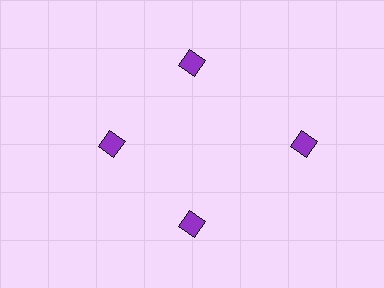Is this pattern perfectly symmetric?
No. The 4 purple diamonds are arranged in a ring, but one element near the 3 o'clock position is pushed outward from the center, breaking the 4-fold rotational symmetry.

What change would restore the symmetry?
The symmetry would be restored by moving it inward, back onto the ring so that all 4 diamonds sit at equal angles and equal distance from the center.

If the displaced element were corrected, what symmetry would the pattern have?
It would have 4-fold rotational symmetry — the pattern would map onto itself every 90 degrees.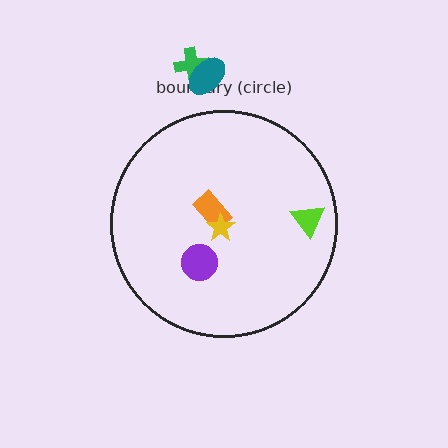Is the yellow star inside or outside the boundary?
Inside.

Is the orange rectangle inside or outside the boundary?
Inside.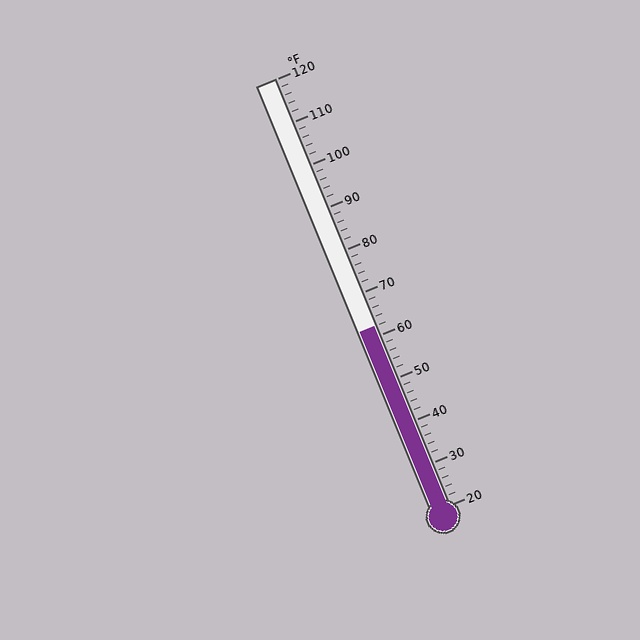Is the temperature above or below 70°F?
The temperature is below 70°F.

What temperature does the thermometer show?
The thermometer shows approximately 62°F.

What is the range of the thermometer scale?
The thermometer scale ranges from 20°F to 120°F.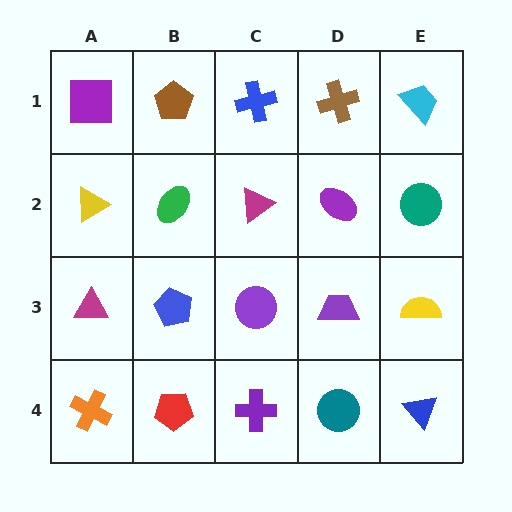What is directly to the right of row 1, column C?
A brown cross.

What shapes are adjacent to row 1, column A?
A yellow triangle (row 2, column A), a brown pentagon (row 1, column B).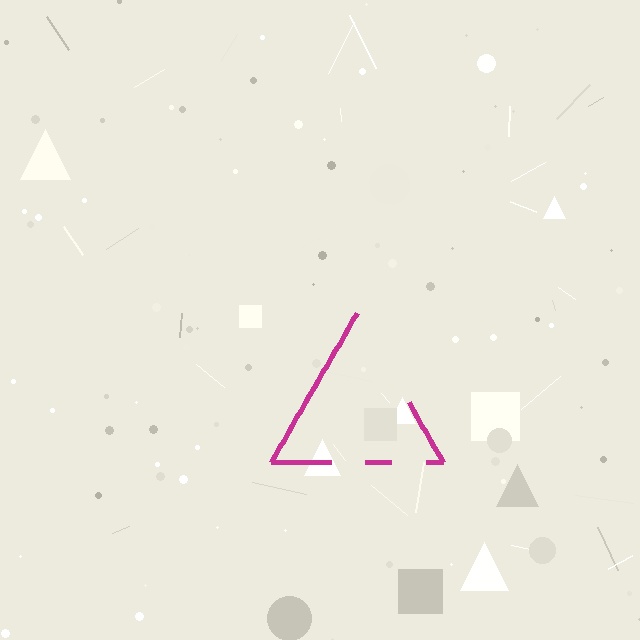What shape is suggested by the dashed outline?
The dashed outline suggests a triangle.